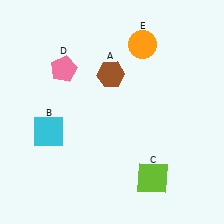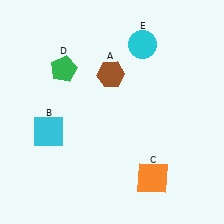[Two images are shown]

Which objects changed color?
C changed from lime to orange. D changed from pink to green. E changed from orange to cyan.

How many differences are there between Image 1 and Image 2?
There are 3 differences between the two images.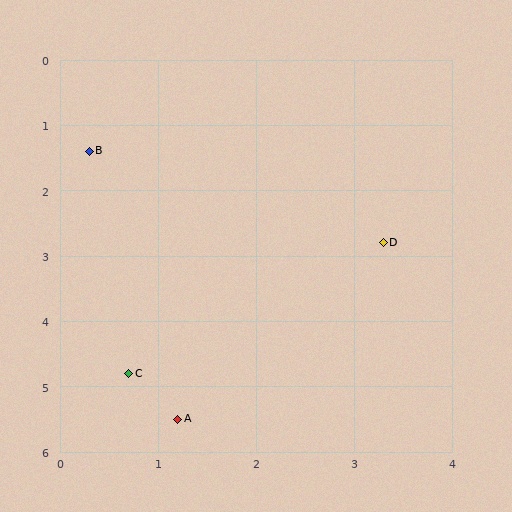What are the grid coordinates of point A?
Point A is at approximately (1.2, 5.5).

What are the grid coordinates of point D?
Point D is at approximately (3.3, 2.8).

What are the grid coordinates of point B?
Point B is at approximately (0.3, 1.4).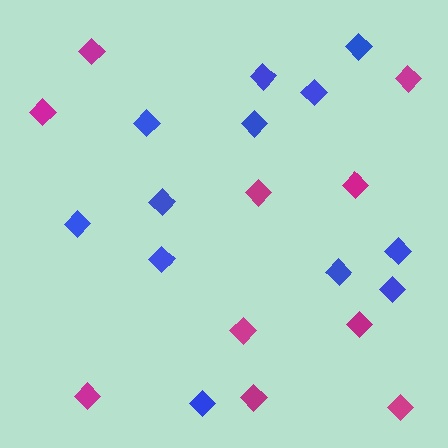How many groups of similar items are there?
There are 2 groups: one group of blue diamonds (12) and one group of magenta diamonds (10).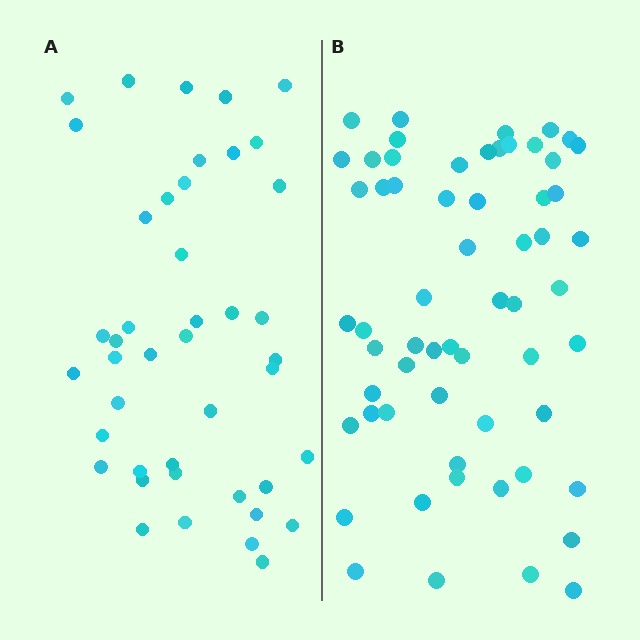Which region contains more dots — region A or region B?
Region B (the right region) has more dots.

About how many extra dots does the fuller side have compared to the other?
Region B has approximately 15 more dots than region A.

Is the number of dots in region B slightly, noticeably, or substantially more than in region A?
Region B has noticeably more, but not dramatically so. The ratio is roughly 1.4 to 1.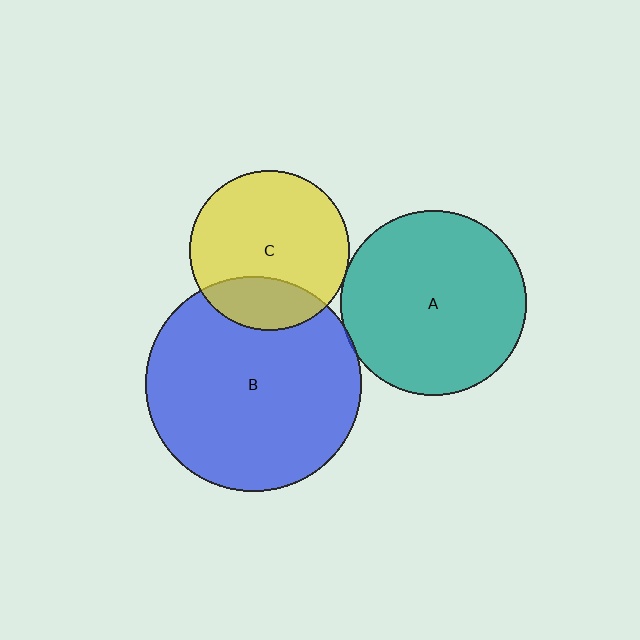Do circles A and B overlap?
Yes.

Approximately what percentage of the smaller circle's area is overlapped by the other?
Approximately 5%.